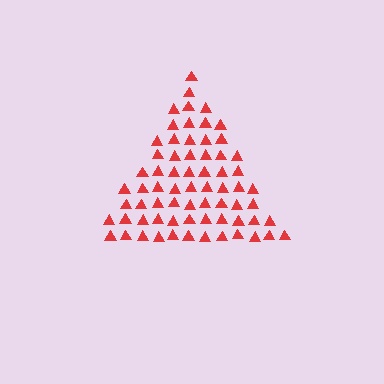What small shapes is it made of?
It is made of small triangles.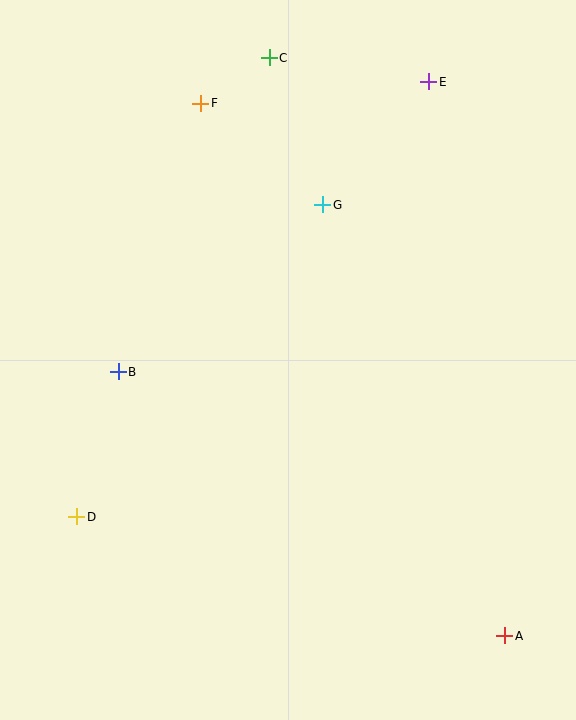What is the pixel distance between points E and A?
The distance between E and A is 560 pixels.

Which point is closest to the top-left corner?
Point F is closest to the top-left corner.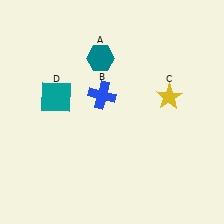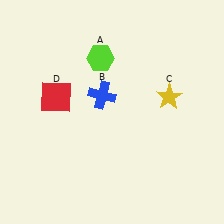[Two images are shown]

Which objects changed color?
A changed from teal to lime. D changed from teal to red.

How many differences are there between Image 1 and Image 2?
There are 2 differences between the two images.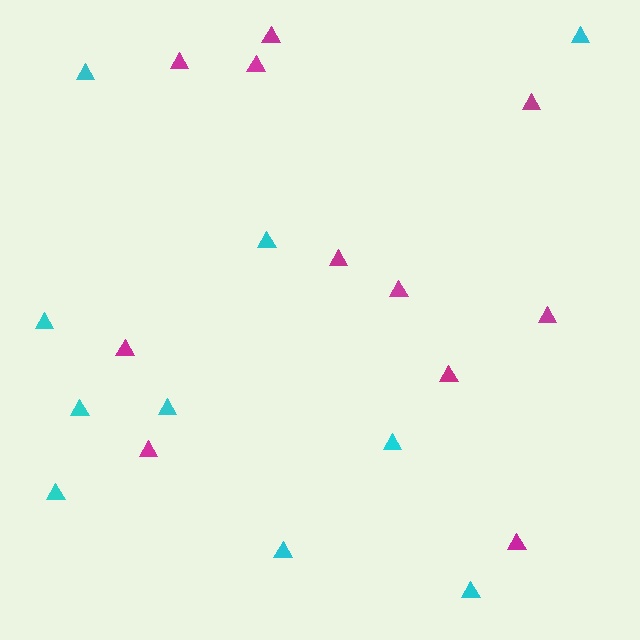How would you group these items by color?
There are 2 groups: one group of cyan triangles (10) and one group of magenta triangles (11).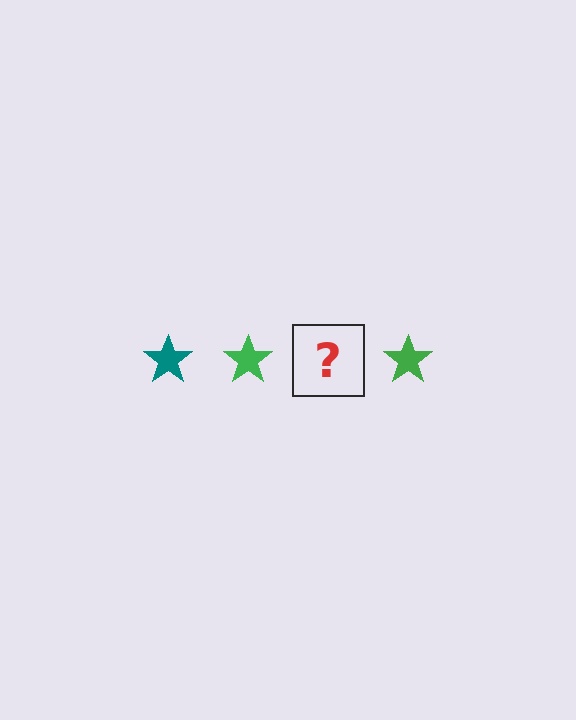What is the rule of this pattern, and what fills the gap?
The rule is that the pattern cycles through teal, green stars. The gap should be filled with a teal star.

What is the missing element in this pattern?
The missing element is a teal star.